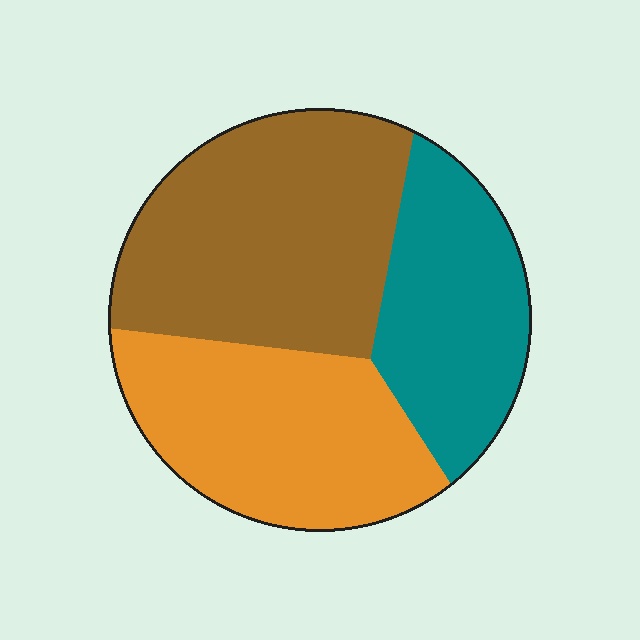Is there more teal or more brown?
Brown.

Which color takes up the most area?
Brown, at roughly 40%.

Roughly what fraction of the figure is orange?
Orange covers roughly 35% of the figure.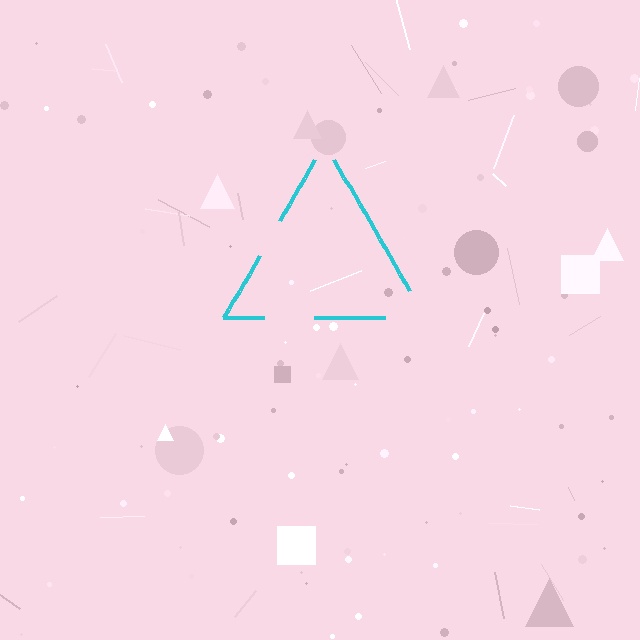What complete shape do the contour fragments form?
The contour fragments form a triangle.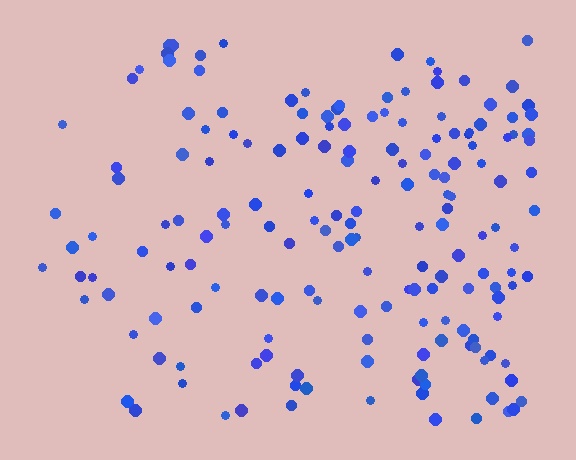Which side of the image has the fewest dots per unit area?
The left.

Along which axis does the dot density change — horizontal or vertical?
Horizontal.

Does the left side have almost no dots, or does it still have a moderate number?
Still a moderate number, just noticeably fewer than the right.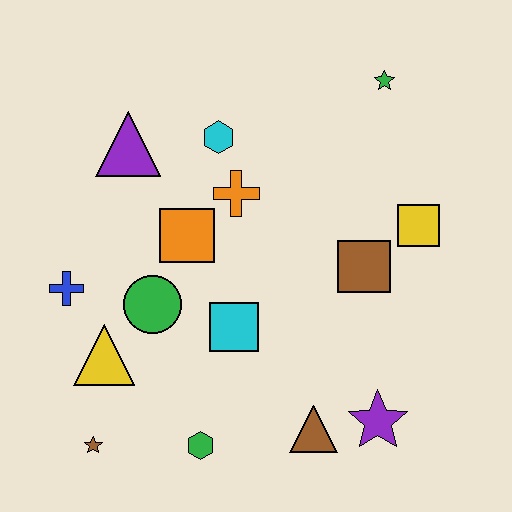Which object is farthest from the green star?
The brown star is farthest from the green star.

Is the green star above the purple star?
Yes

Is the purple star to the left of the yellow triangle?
No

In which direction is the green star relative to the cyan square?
The green star is above the cyan square.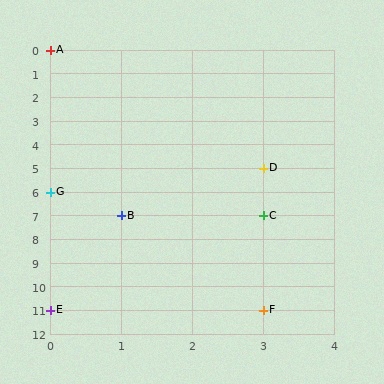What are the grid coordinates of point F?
Point F is at grid coordinates (3, 11).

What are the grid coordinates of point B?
Point B is at grid coordinates (1, 7).